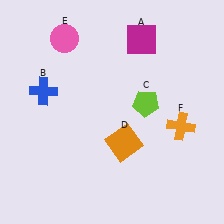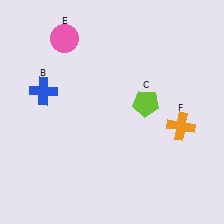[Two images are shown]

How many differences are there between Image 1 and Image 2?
There are 2 differences between the two images.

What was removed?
The magenta square (A), the orange square (D) were removed in Image 2.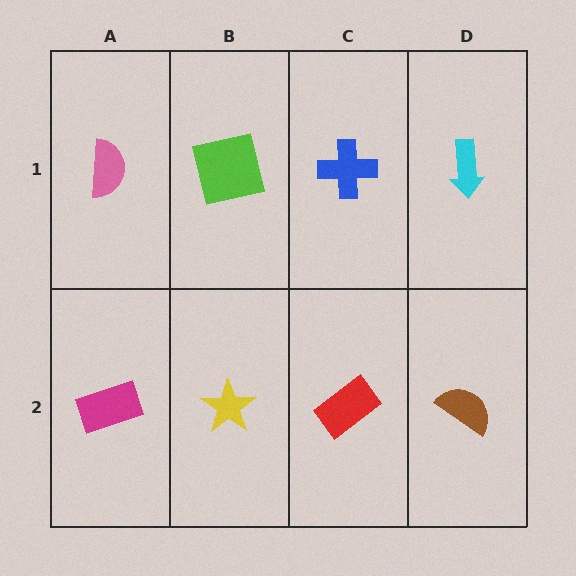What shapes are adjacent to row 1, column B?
A yellow star (row 2, column B), a pink semicircle (row 1, column A), a blue cross (row 1, column C).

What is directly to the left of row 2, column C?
A yellow star.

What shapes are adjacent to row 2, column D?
A cyan arrow (row 1, column D), a red rectangle (row 2, column C).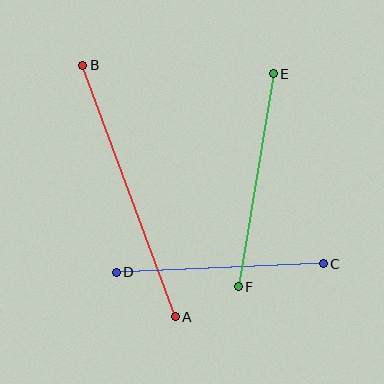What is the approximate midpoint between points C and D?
The midpoint is at approximately (220, 268) pixels.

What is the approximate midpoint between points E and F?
The midpoint is at approximately (256, 180) pixels.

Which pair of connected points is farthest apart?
Points A and B are farthest apart.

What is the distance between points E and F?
The distance is approximately 216 pixels.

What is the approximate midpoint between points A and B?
The midpoint is at approximately (129, 191) pixels.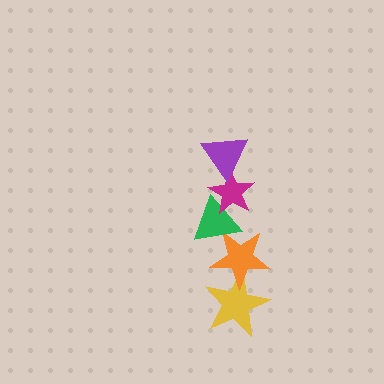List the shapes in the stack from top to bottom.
From top to bottom: the purple triangle, the magenta star, the green triangle, the orange star, the yellow star.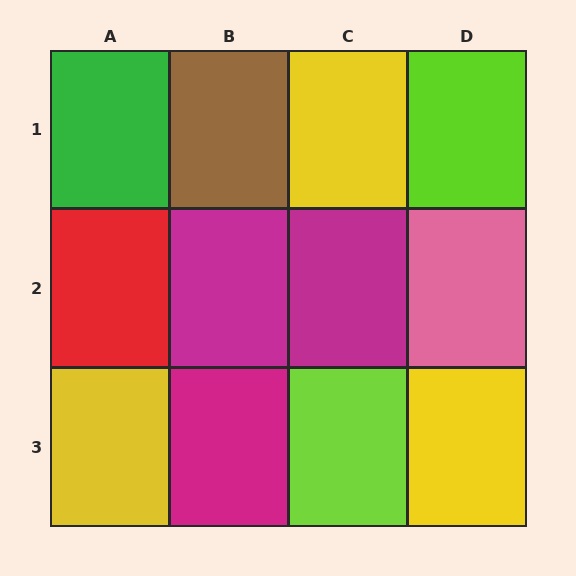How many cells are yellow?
3 cells are yellow.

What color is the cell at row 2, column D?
Pink.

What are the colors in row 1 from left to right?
Green, brown, yellow, lime.